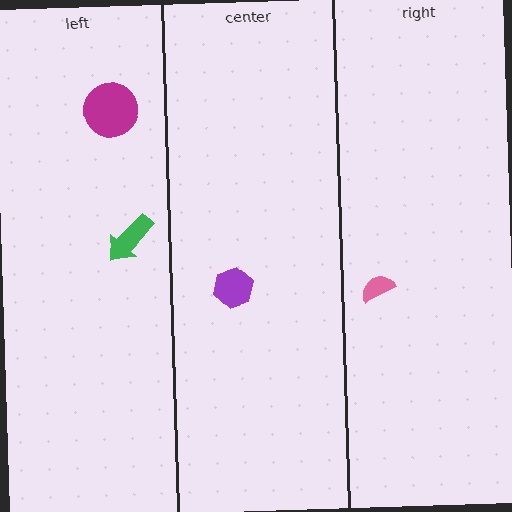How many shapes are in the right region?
1.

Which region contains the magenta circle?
The left region.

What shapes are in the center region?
The purple hexagon.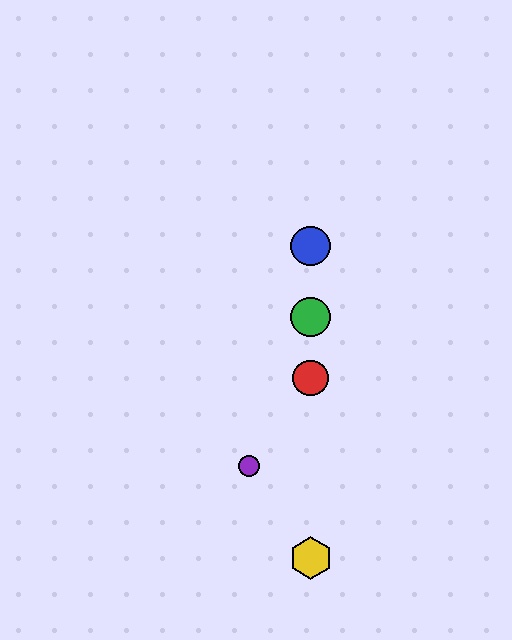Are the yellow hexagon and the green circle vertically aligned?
Yes, both are at x≈311.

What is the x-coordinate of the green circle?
The green circle is at x≈311.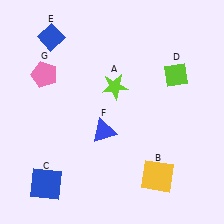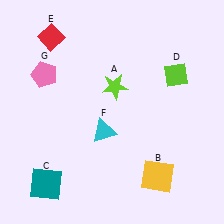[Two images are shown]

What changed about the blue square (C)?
In Image 1, C is blue. In Image 2, it changed to teal.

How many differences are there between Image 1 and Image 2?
There are 3 differences between the two images.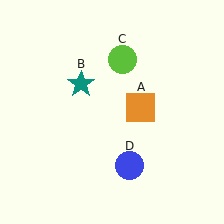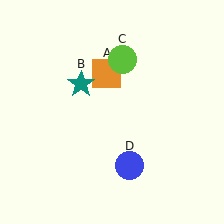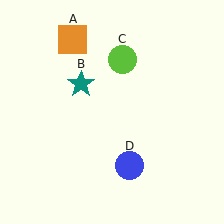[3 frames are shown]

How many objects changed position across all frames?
1 object changed position: orange square (object A).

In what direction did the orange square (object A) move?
The orange square (object A) moved up and to the left.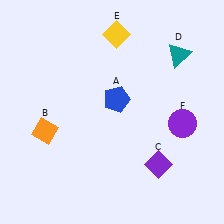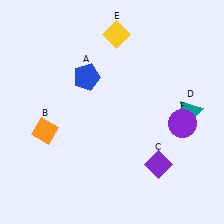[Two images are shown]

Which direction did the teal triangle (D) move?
The teal triangle (D) moved down.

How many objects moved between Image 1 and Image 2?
2 objects moved between the two images.